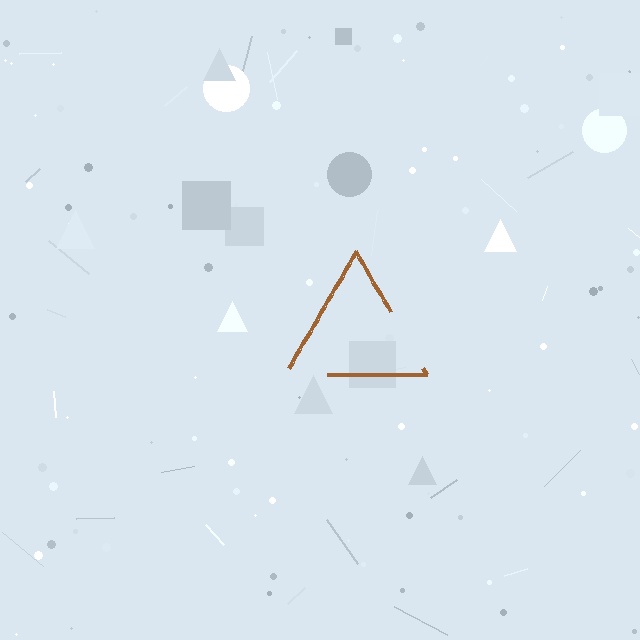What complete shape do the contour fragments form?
The contour fragments form a triangle.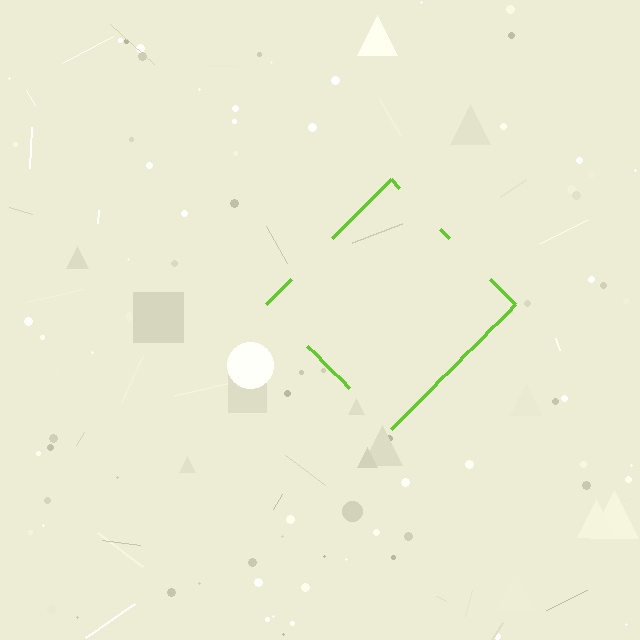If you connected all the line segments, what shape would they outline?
They would outline a diamond.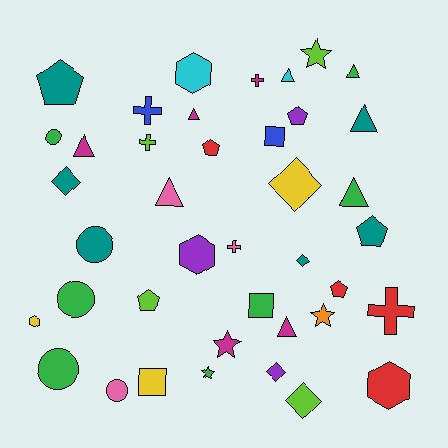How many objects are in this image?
There are 40 objects.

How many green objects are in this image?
There are 7 green objects.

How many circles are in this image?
There are 5 circles.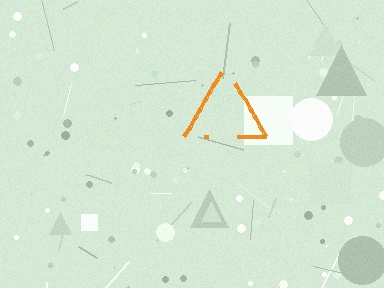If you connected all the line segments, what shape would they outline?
They would outline a triangle.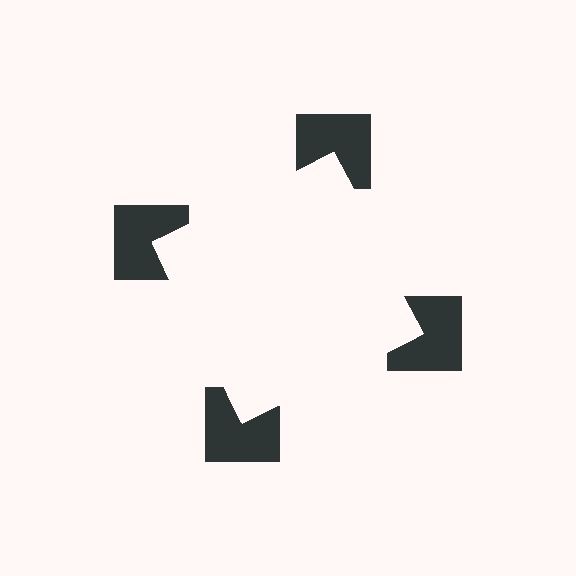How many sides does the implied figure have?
4 sides.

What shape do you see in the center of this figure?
An illusory square — its edges are inferred from the aligned wedge cuts in the notched squares, not physically drawn.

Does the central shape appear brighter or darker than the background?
It typically appears slightly brighter than the background, even though no actual brightness change is drawn.